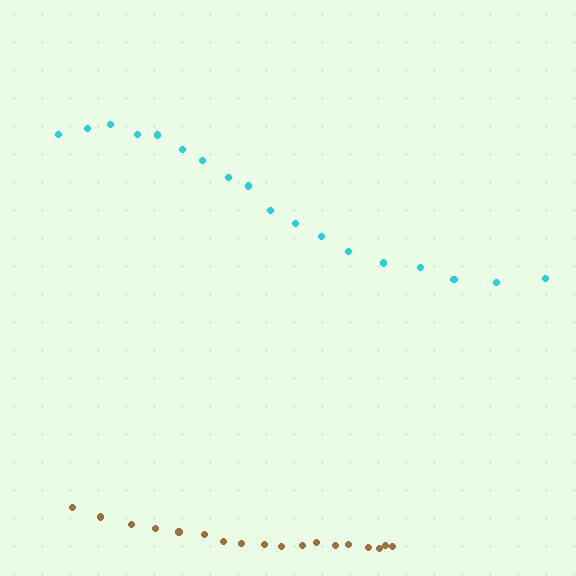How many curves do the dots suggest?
There are 2 distinct paths.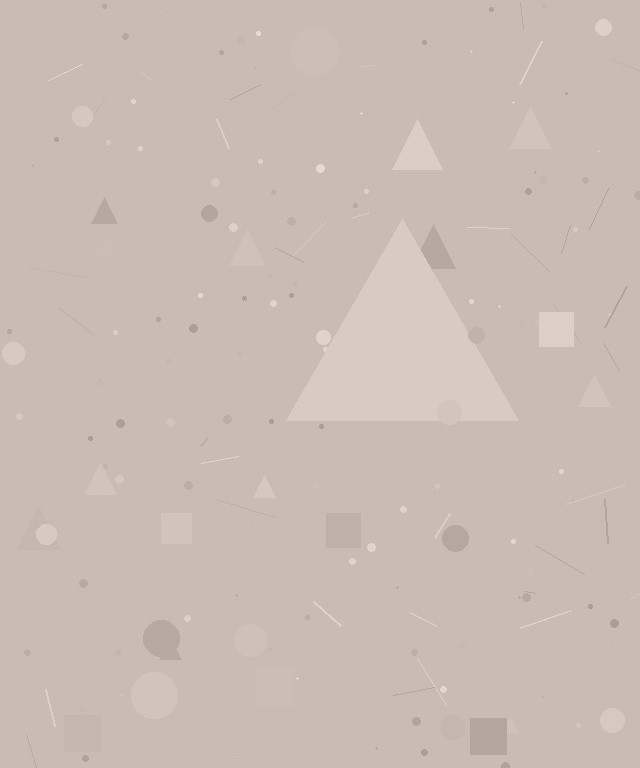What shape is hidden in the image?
A triangle is hidden in the image.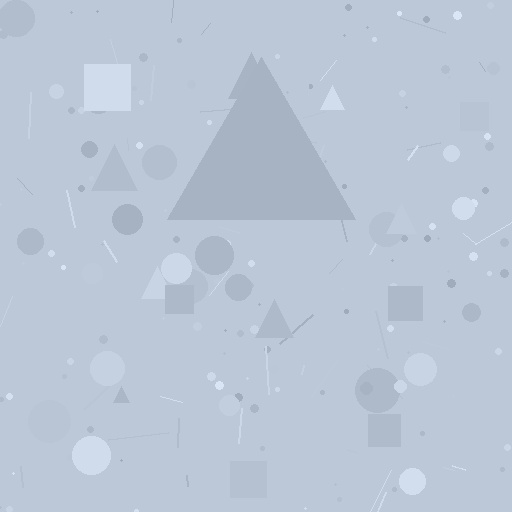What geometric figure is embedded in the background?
A triangle is embedded in the background.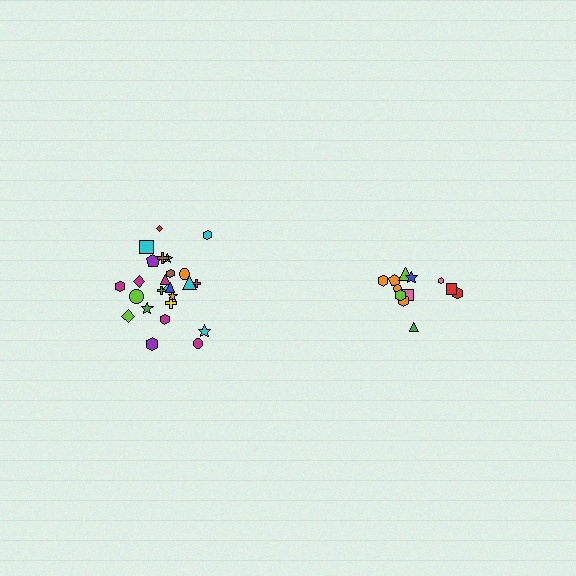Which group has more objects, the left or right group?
The left group.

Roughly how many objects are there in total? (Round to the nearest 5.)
Roughly 35 objects in total.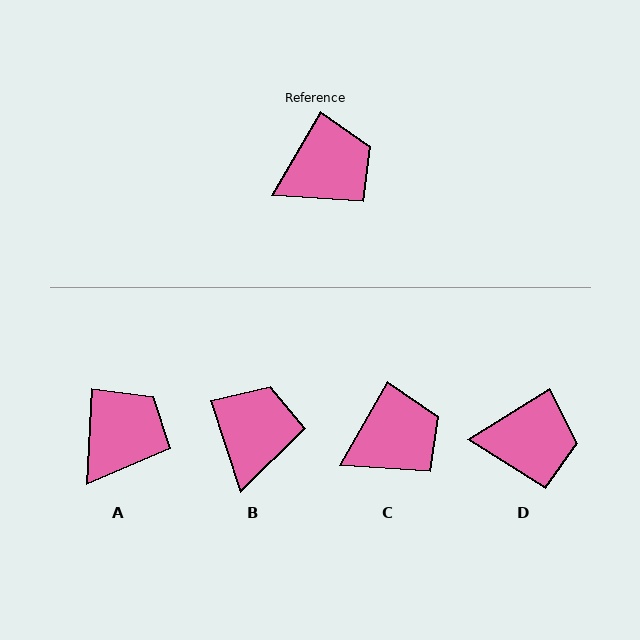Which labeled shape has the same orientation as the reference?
C.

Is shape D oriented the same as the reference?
No, it is off by about 28 degrees.